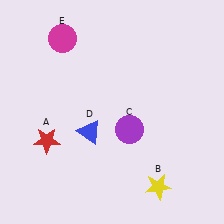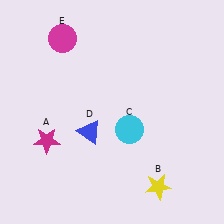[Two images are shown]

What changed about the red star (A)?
In Image 1, A is red. In Image 2, it changed to magenta.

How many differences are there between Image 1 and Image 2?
There are 2 differences between the two images.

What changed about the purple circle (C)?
In Image 1, C is purple. In Image 2, it changed to cyan.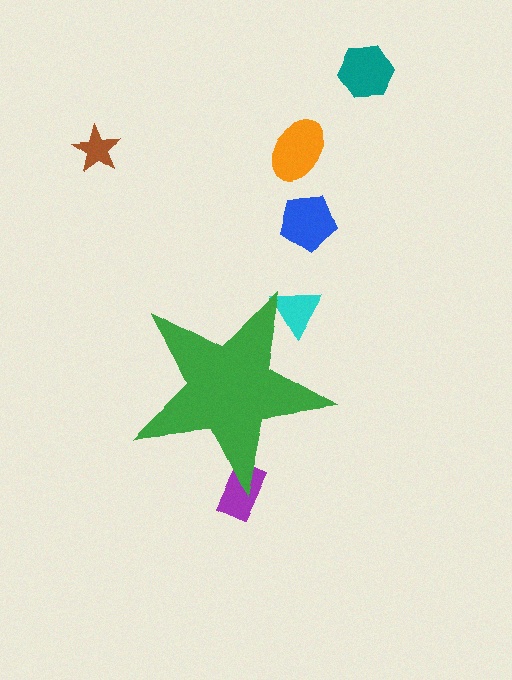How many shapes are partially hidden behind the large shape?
2 shapes are partially hidden.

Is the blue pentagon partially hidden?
No, the blue pentagon is fully visible.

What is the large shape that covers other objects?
A green star.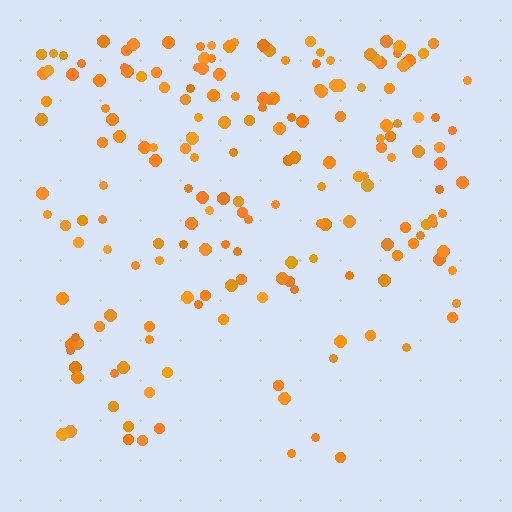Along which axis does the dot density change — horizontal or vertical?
Vertical.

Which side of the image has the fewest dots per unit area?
The bottom.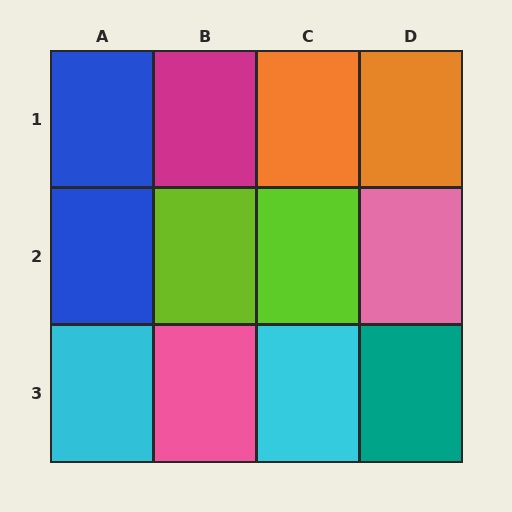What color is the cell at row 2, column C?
Lime.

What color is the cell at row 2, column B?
Lime.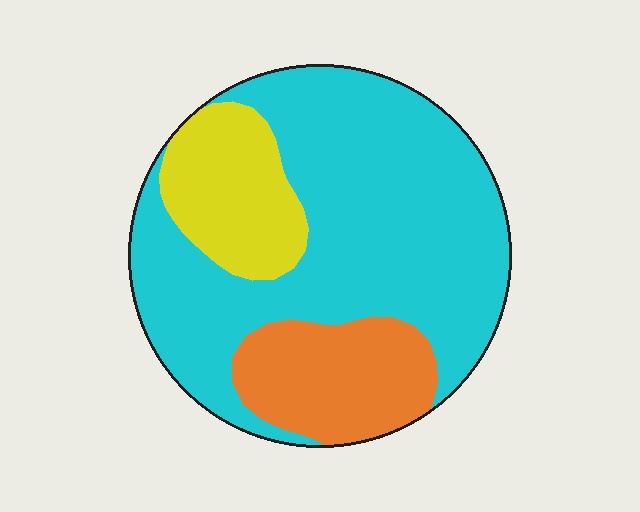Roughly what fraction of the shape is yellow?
Yellow covers about 15% of the shape.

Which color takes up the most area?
Cyan, at roughly 65%.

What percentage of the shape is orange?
Orange covers 18% of the shape.